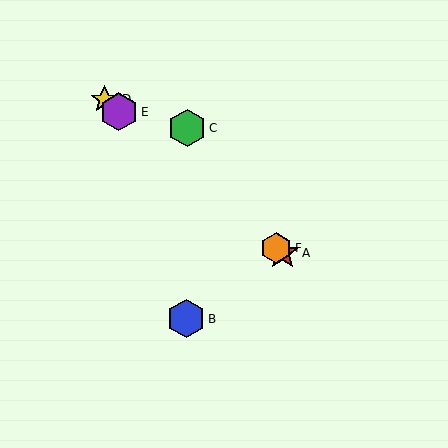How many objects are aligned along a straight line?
4 objects (A, D, E, F) are aligned along a straight line.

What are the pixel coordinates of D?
Object D is at (105, 99).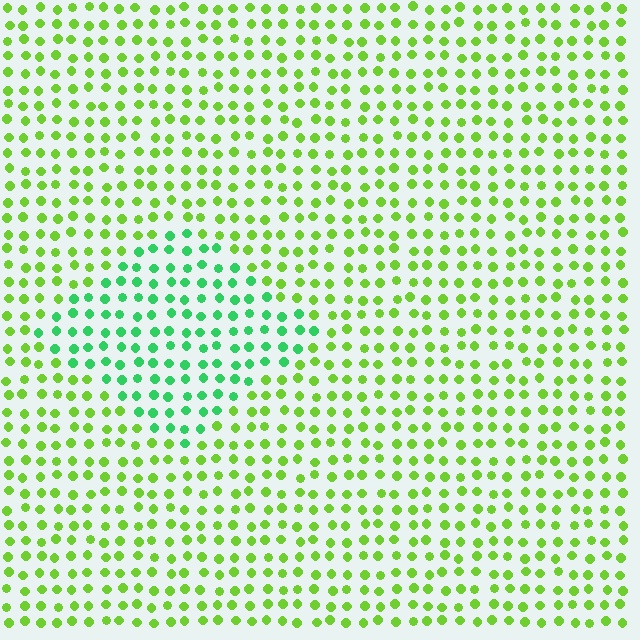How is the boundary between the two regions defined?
The boundary is defined purely by a slight shift in hue (about 43 degrees). Spacing, size, and orientation are identical on both sides.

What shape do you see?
I see a diamond.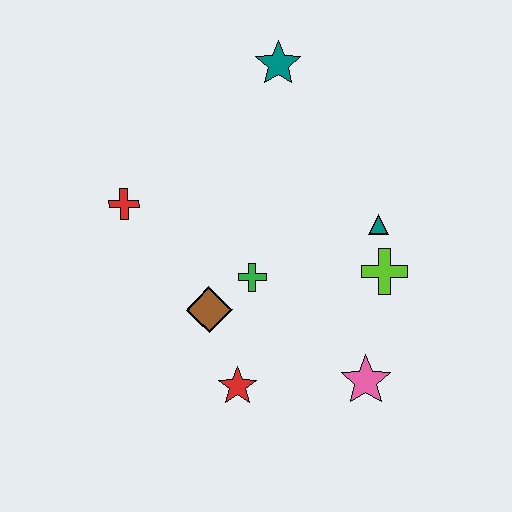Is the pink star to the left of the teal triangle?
Yes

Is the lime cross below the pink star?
No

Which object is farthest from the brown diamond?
The teal star is farthest from the brown diamond.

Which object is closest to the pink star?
The lime cross is closest to the pink star.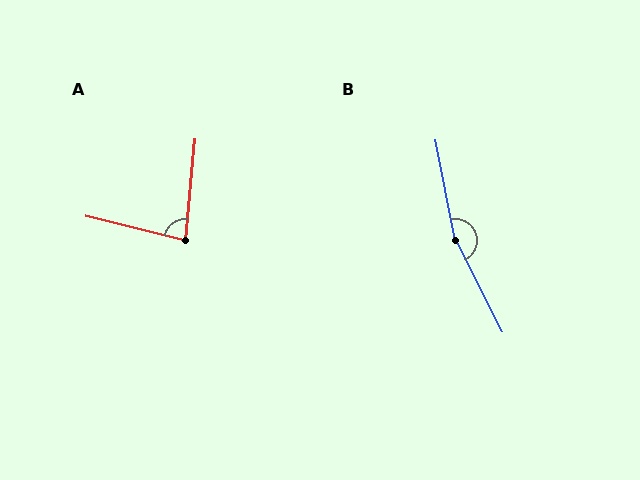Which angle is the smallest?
A, at approximately 82 degrees.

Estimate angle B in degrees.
Approximately 164 degrees.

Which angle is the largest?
B, at approximately 164 degrees.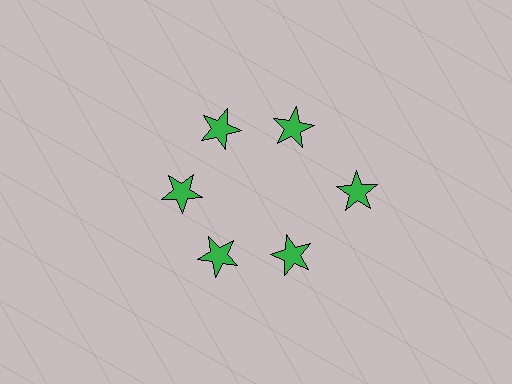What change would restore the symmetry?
The symmetry would be restored by moving it inward, back onto the ring so that all 6 stars sit at equal angles and equal distance from the center.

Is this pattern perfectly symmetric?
No. The 6 green stars are arranged in a ring, but one element near the 3 o'clock position is pushed outward from the center, breaking the 6-fold rotational symmetry.